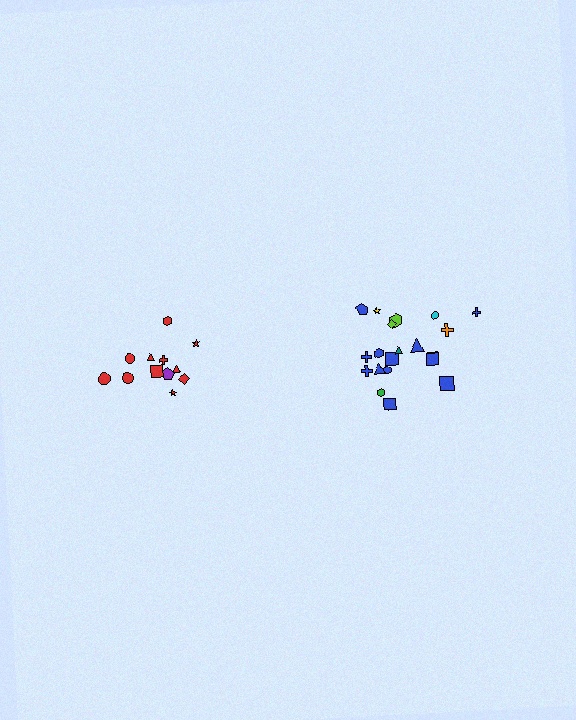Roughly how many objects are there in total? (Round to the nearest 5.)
Roughly 35 objects in total.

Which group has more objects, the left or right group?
The right group.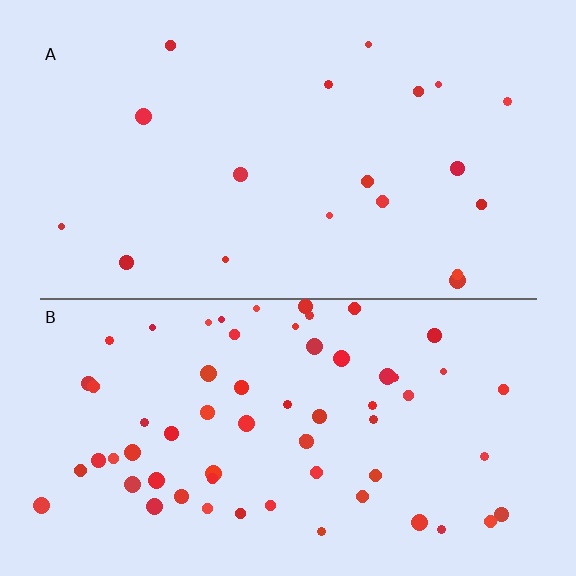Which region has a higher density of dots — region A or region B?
B (the bottom).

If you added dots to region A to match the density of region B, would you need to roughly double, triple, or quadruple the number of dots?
Approximately triple.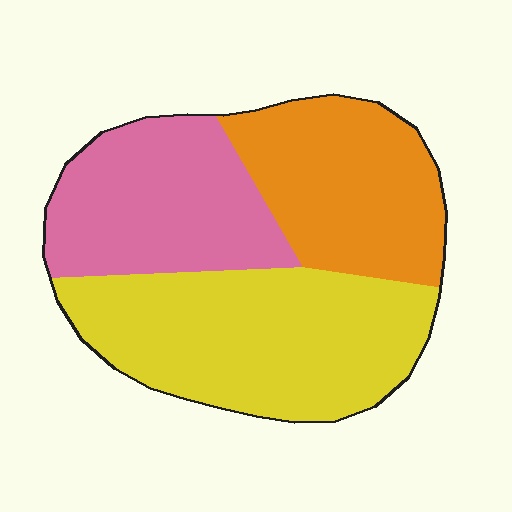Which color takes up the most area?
Yellow, at roughly 40%.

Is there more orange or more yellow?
Yellow.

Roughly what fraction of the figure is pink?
Pink takes up between a sixth and a third of the figure.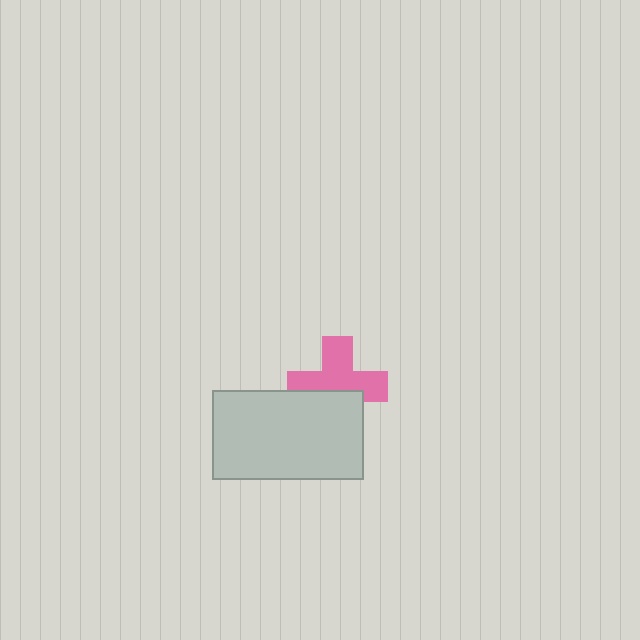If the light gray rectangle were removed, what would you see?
You would see the complete pink cross.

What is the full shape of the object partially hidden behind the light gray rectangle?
The partially hidden object is a pink cross.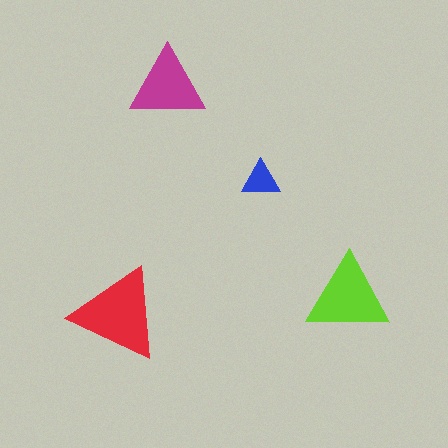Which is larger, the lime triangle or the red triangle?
The red one.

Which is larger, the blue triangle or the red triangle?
The red one.